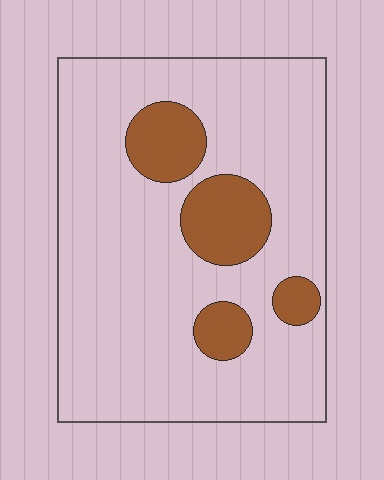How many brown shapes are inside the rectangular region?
4.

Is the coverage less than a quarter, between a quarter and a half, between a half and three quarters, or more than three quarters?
Less than a quarter.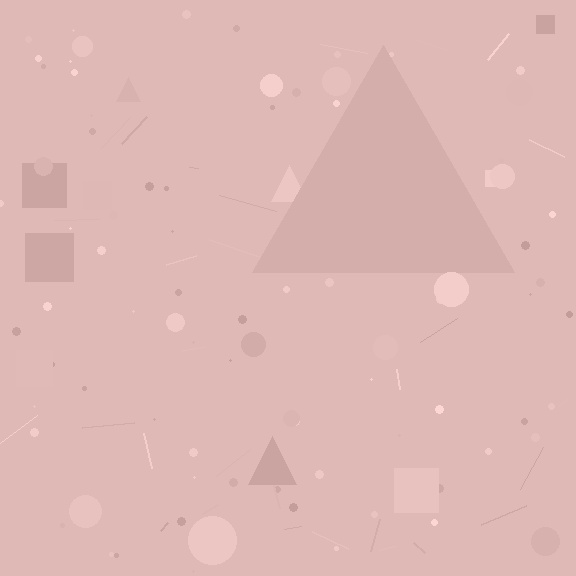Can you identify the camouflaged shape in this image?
The camouflaged shape is a triangle.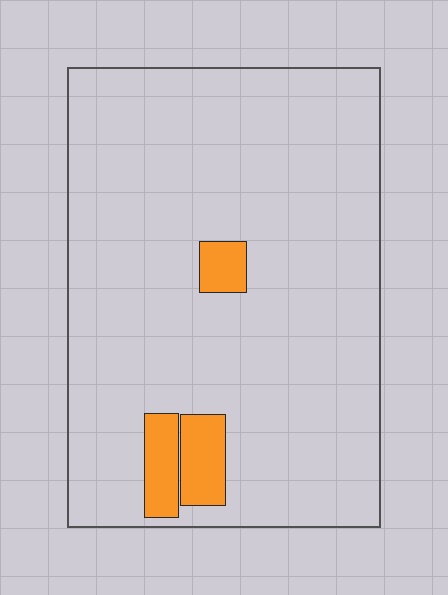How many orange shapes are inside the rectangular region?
3.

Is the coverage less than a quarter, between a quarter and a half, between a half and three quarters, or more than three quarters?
Less than a quarter.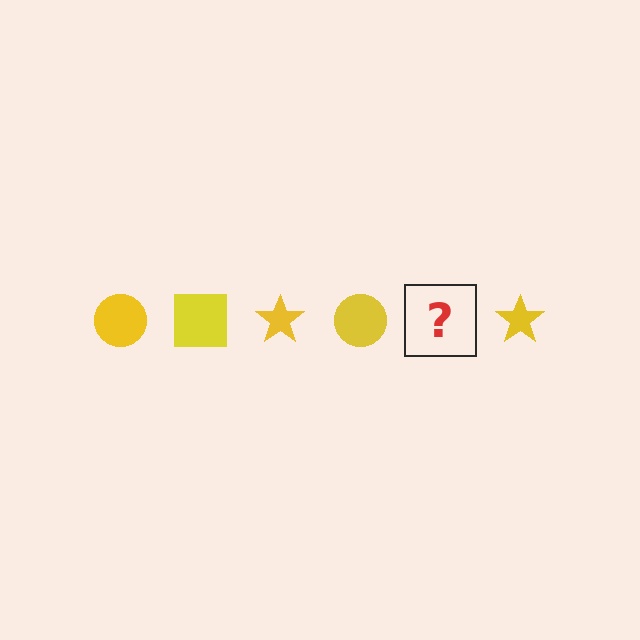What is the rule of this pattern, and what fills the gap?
The rule is that the pattern cycles through circle, square, star shapes in yellow. The gap should be filled with a yellow square.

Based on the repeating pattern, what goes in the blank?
The blank should be a yellow square.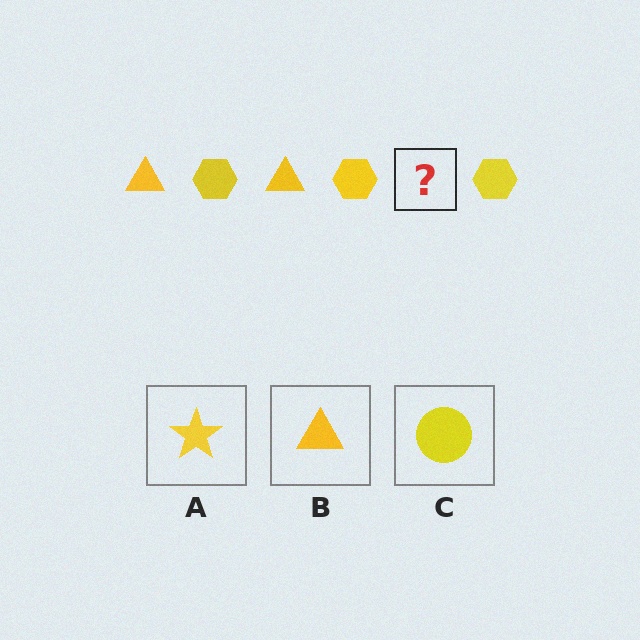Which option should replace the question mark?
Option B.